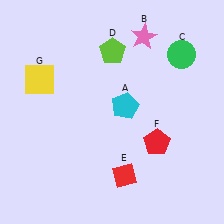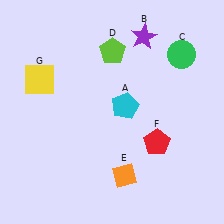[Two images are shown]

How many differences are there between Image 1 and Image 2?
There are 2 differences between the two images.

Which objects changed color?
B changed from pink to purple. E changed from red to orange.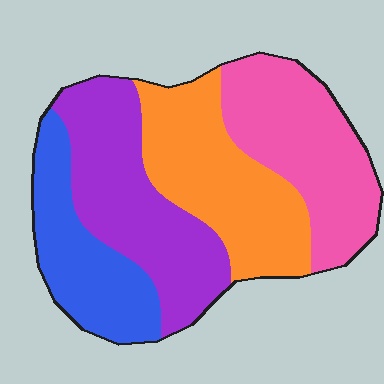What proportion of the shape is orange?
Orange covers around 25% of the shape.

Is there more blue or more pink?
Pink.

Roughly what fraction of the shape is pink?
Pink takes up between a quarter and a half of the shape.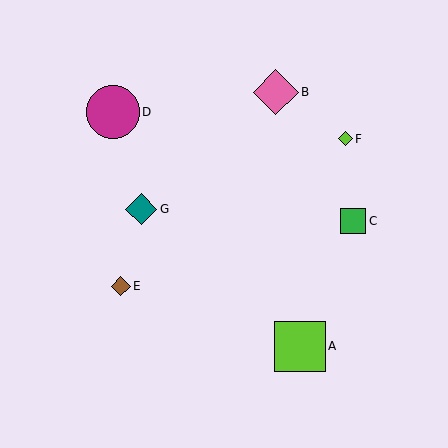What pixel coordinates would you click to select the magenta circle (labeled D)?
Click at (113, 112) to select the magenta circle D.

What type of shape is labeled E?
Shape E is a brown diamond.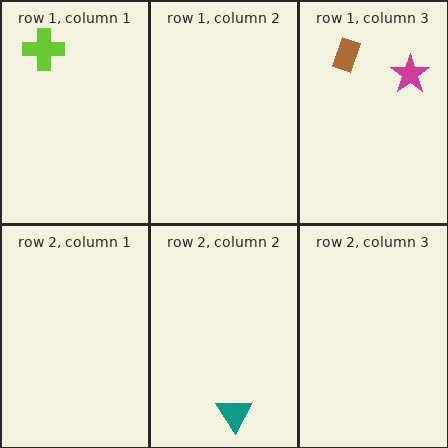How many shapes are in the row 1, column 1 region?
1.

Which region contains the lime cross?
The row 1, column 1 region.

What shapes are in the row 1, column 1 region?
The lime cross.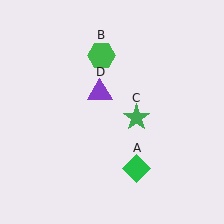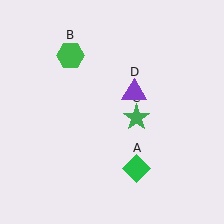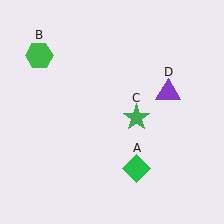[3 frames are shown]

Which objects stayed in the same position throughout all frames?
Green diamond (object A) and green star (object C) remained stationary.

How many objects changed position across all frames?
2 objects changed position: green hexagon (object B), purple triangle (object D).